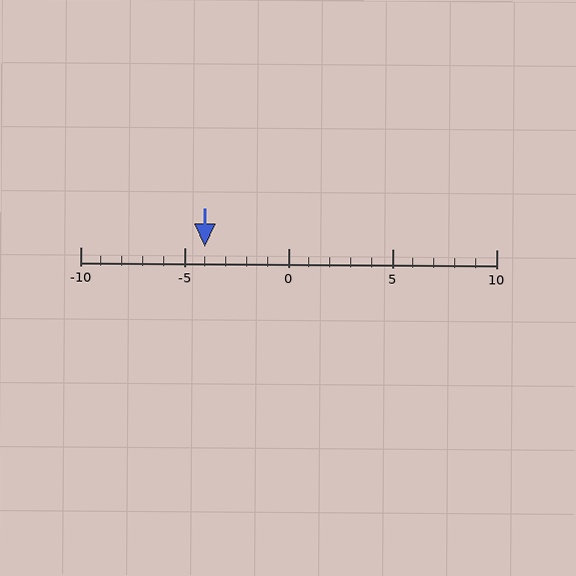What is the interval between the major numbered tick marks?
The major tick marks are spaced 5 units apart.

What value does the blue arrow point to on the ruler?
The blue arrow points to approximately -4.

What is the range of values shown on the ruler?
The ruler shows values from -10 to 10.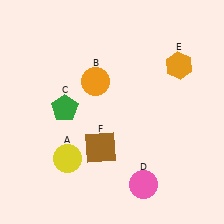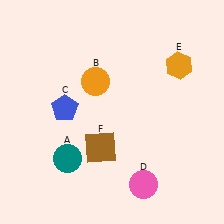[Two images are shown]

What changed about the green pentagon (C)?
In Image 1, C is green. In Image 2, it changed to blue.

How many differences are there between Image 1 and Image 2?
There are 2 differences between the two images.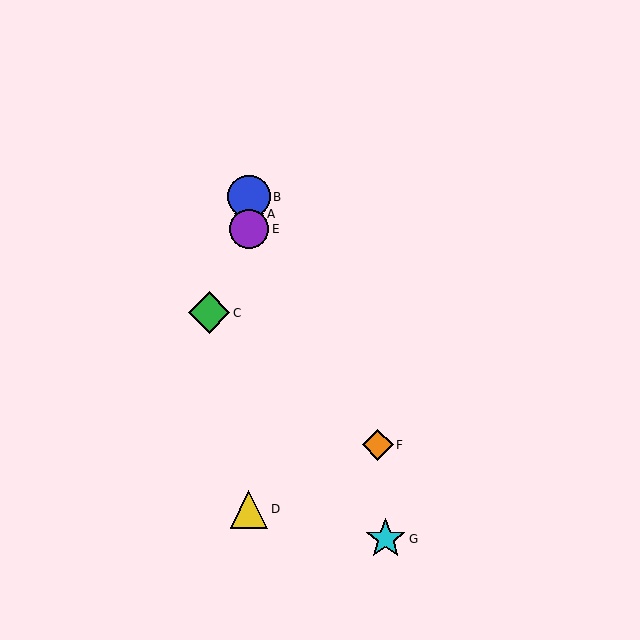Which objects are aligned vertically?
Objects A, B, D, E are aligned vertically.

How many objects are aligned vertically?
4 objects (A, B, D, E) are aligned vertically.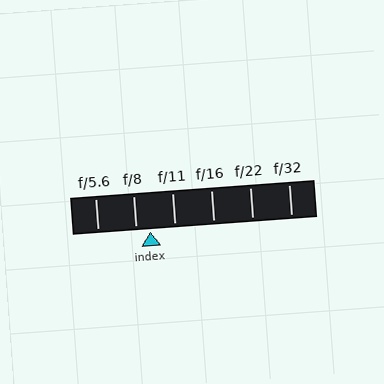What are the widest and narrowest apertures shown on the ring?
The widest aperture shown is f/5.6 and the narrowest is f/32.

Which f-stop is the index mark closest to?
The index mark is closest to f/8.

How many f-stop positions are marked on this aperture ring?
There are 6 f-stop positions marked.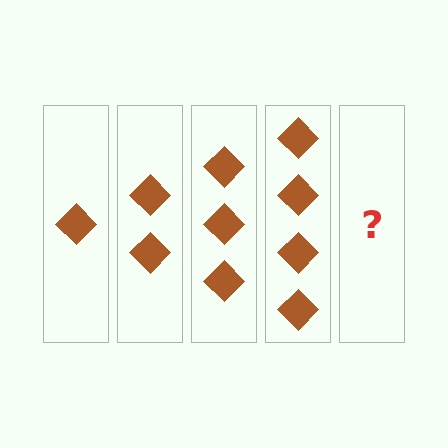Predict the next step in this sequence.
The next step is 5 diamonds.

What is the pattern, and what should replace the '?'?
The pattern is that each step adds one more diamond. The '?' should be 5 diamonds.